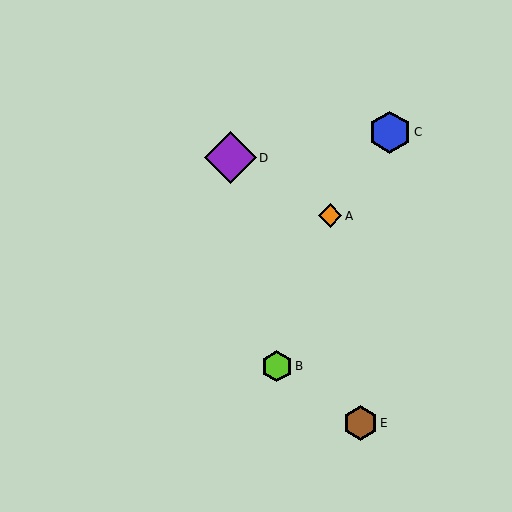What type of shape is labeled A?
Shape A is an orange diamond.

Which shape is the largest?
The purple diamond (labeled D) is the largest.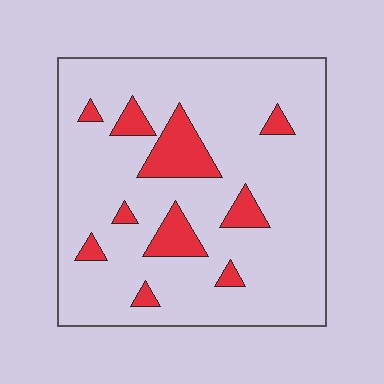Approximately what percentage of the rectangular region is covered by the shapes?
Approximately 15%.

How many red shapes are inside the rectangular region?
10.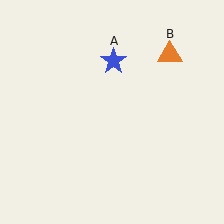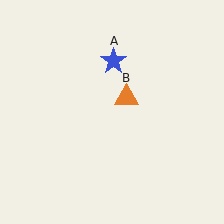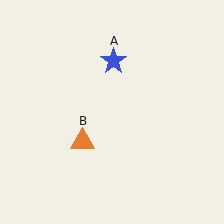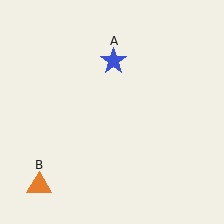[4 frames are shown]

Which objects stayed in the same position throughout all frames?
Blue star (object A) remained stationary.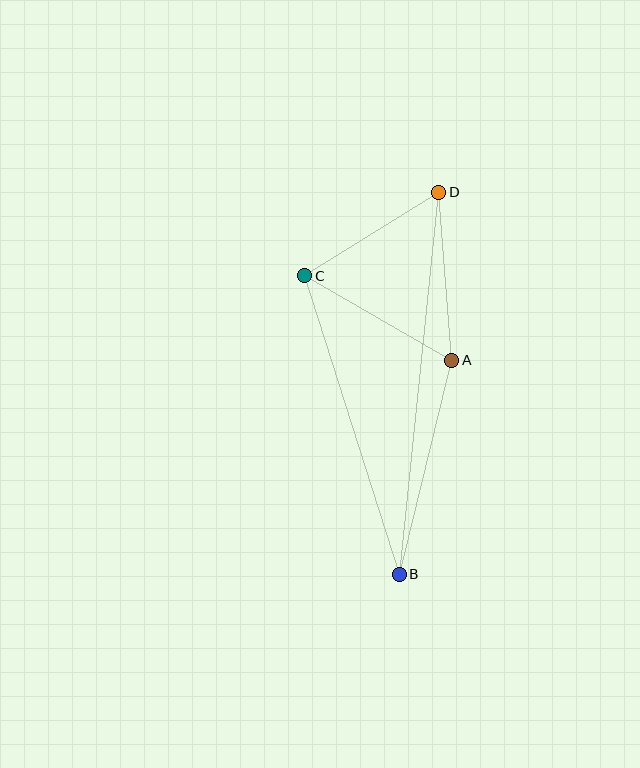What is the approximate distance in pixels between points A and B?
The distance between A and B is approximately 220 pixels.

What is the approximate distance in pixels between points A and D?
The distance between A and D is approximately 169 pixels.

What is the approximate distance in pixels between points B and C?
The distance between B and C is approximately 313 pixels.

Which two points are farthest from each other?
Points B and D are farthest from each other.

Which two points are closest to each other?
Points C and D are closest to each other.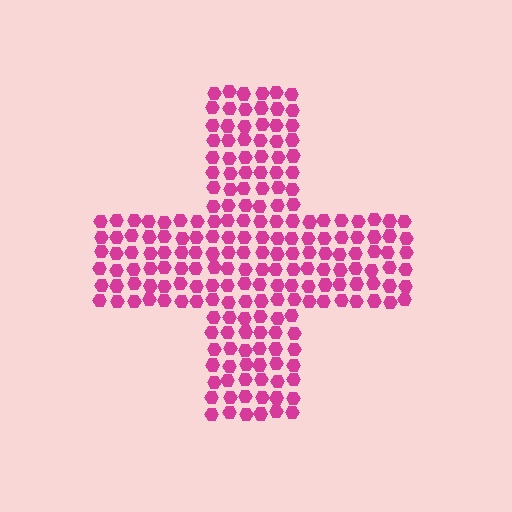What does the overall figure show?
The overall figure shows a cross.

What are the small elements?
The small elements are hexagons.